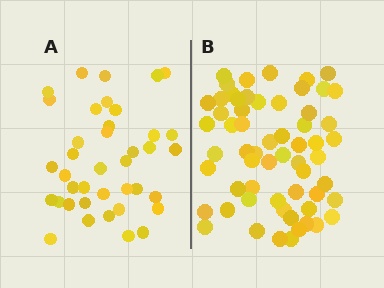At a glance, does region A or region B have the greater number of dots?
Region B (the right region) has more dots.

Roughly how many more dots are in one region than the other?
Region B has approximately 20 more dots than region A.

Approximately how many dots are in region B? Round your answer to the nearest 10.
About 60 dots.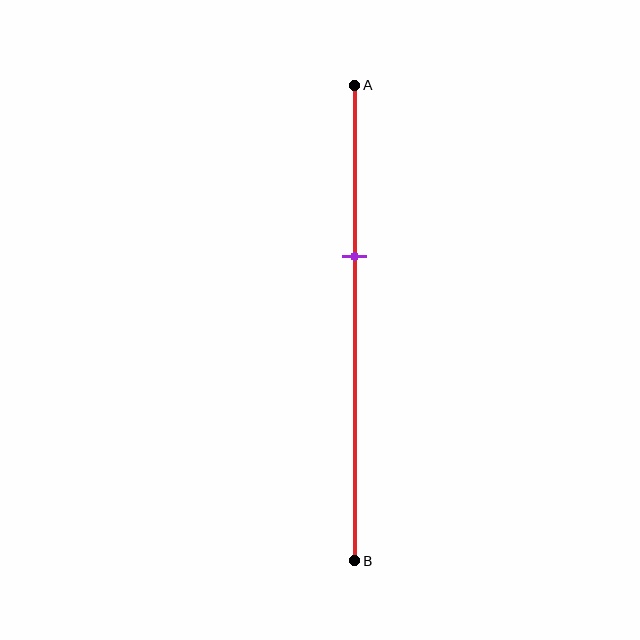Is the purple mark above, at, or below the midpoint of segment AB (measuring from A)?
The purple mark is above the midpoint of segment AB.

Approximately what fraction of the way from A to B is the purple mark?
The purple mark is approximately 35% of the way from A to B.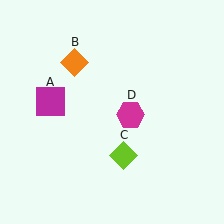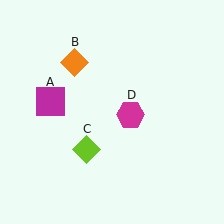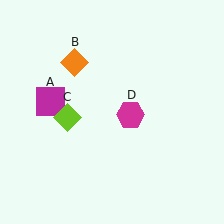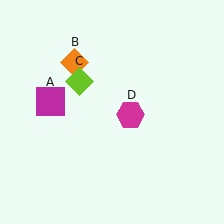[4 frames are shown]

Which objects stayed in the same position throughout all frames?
Magenta square (object A) and orange diamond (object B) and magenta hexagon (object D) remained stationary.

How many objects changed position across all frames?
1 object changed position: lime diamond (object C).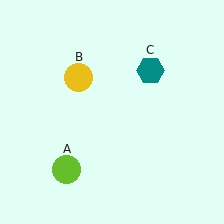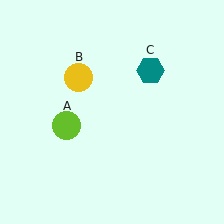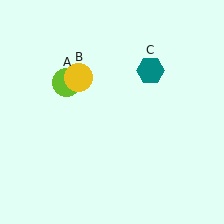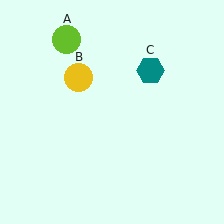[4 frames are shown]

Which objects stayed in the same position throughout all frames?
Yellow circle (object B) and teal hexagon (object C) remained stationary.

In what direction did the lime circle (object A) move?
The lime circle (object A) moved up.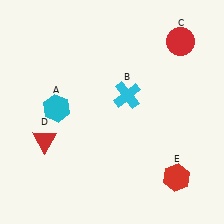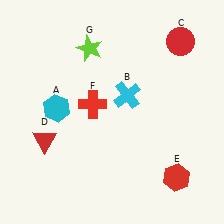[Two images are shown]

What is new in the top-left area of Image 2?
A lime star (G) was added in the top-left area of Image 2.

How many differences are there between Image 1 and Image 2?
There are 2 differences between the two images.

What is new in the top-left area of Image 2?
A red cross (F) was added in the top-left area of Image 2.